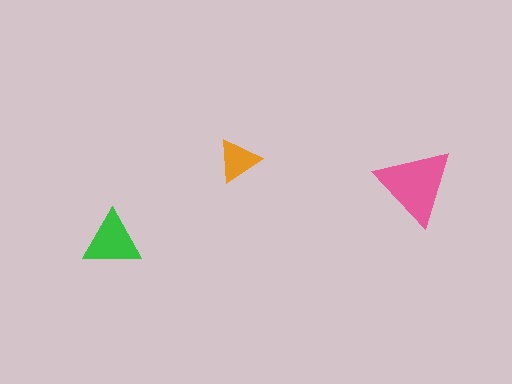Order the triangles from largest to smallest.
the pink one, the green one, the orange one.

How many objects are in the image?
There are 3 objects in the image.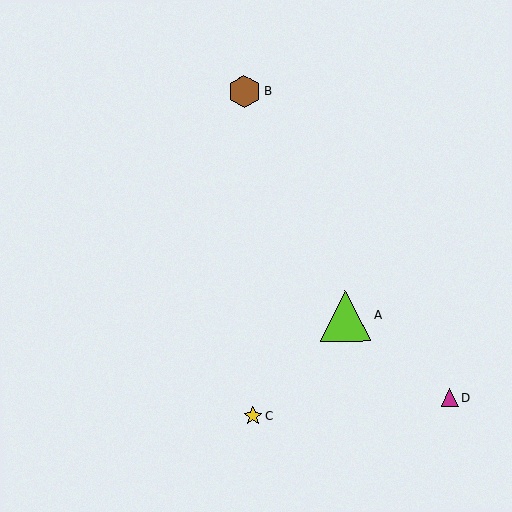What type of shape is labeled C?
Shape C is a yellow star.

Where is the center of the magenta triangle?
The center of the magenta triangle is at (450, 398).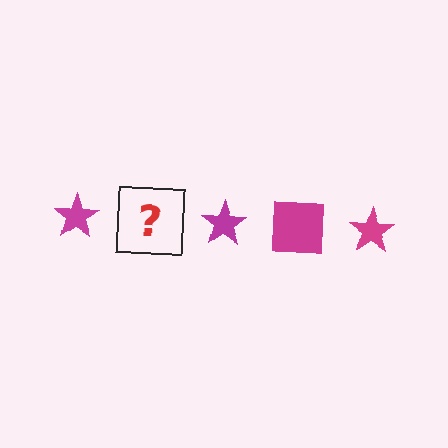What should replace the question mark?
The question mark should be replaced with a magenta square.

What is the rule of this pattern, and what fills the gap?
The rule is that the pattern cycles through star, square shapes in magenta. The gap should be filled with a magenta square.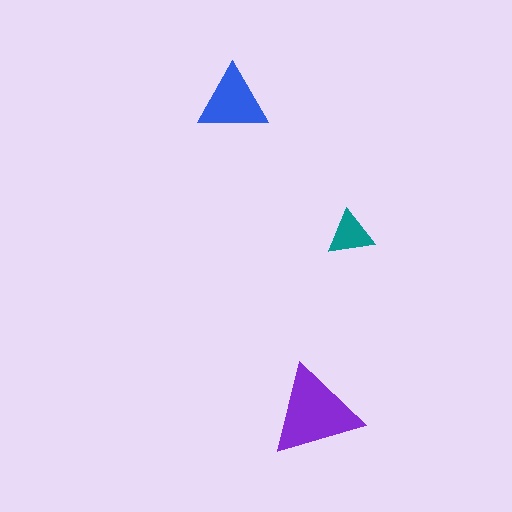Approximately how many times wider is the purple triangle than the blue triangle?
About 1.5 times wider.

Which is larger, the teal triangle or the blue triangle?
The blue one.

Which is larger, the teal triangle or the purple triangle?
The purple one.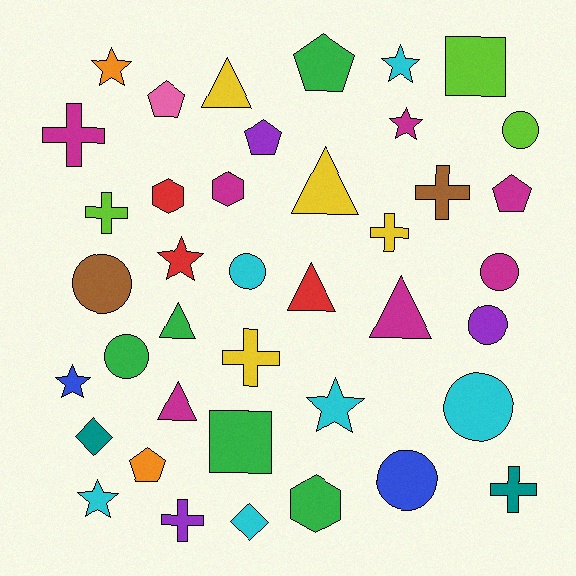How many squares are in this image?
There are 2 squares.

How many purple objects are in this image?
There are 3 purple objects.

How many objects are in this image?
There are 40 objects.